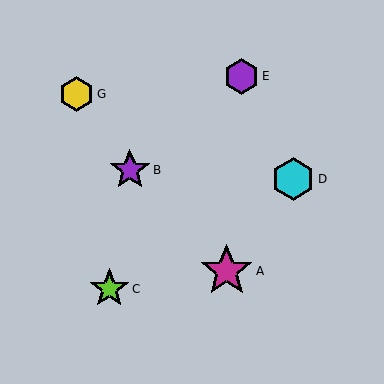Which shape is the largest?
The magenta star (labeled A) is the largest.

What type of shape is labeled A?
Shape A is a magenta star.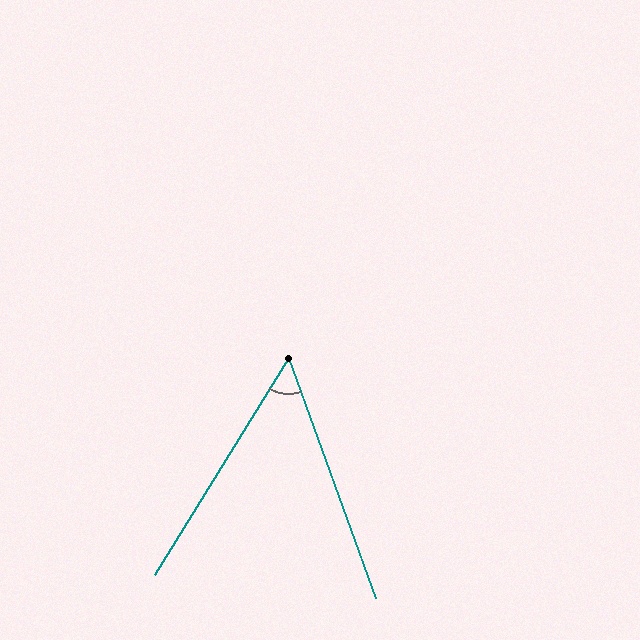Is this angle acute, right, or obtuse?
It is acute.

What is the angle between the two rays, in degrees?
Approximately 52 degrees.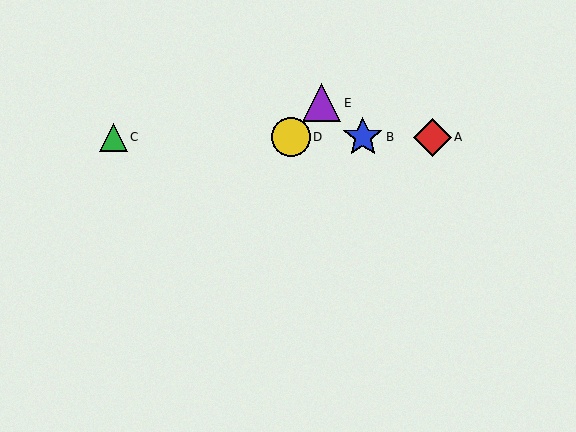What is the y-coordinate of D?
Object D is at y≈137.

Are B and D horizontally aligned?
Yes, both are at y≈137.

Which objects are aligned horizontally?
Objects A, B, C, D are aligned horizontally.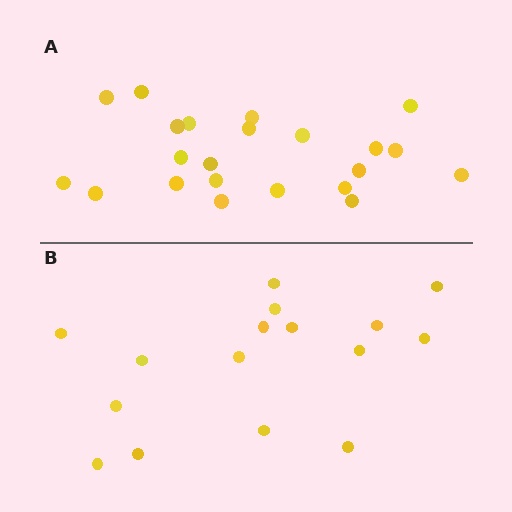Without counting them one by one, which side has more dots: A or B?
Region A (the top region) has more dots.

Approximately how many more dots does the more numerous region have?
Region A has about 6 more dots than region B.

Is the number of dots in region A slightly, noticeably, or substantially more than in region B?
Region A has noticeably more, but not dramatically so. The ratio is roughly 1.4 to 1.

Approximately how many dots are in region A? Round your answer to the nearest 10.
About 20 dots. (The exact count is 22, which rounds to 20.)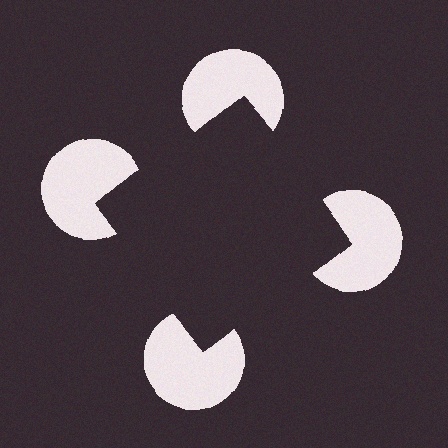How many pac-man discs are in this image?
There are 4 — one at each vertex of the illusory square.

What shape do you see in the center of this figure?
An illusory square — its edges are inferred from the aligned wedge cuts in the pac-man discs, not physically drawn.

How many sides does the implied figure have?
4 sides.